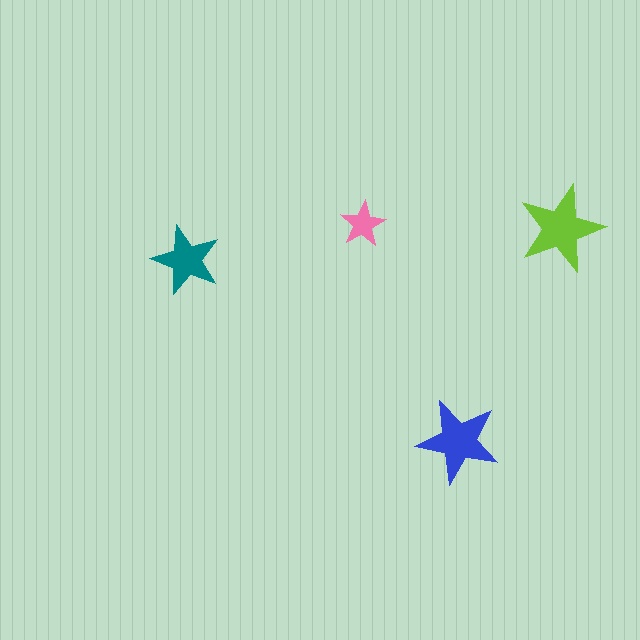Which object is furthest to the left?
The teal star is leftmost.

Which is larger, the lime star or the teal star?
The lime one.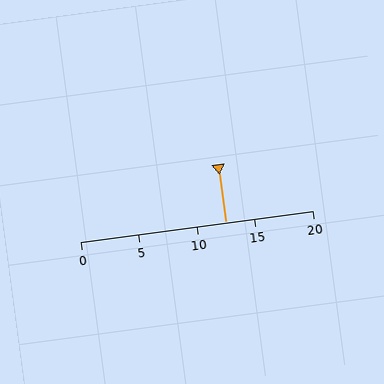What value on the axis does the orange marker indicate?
The marker indicates approximately 12.5.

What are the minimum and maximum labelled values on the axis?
The axis runs from 0 to 20.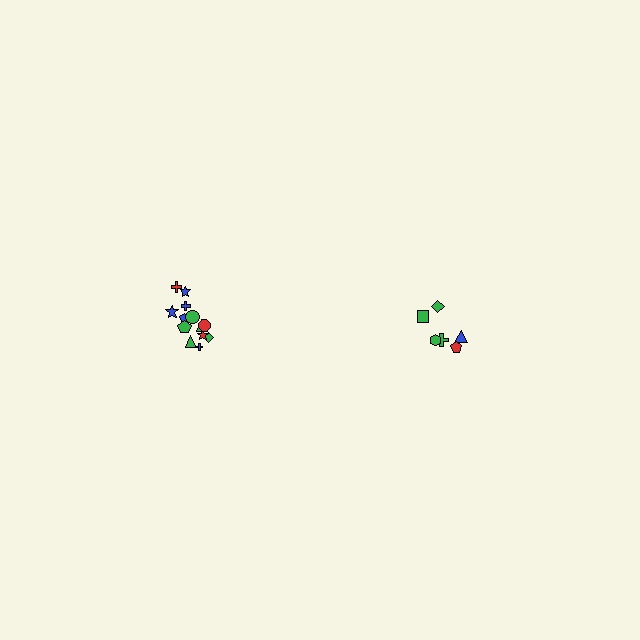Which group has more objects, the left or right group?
The left group.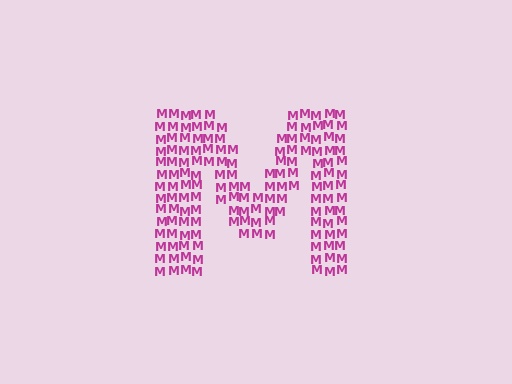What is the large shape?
The large shape is the letter M.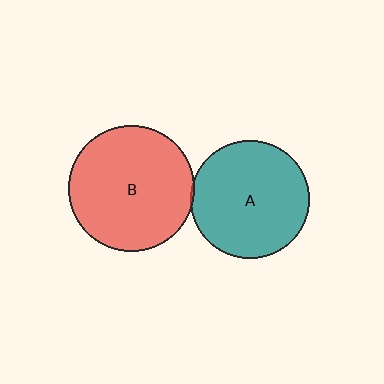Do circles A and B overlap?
Yes.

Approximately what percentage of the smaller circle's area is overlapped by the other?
Approximately 5%.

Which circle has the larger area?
Circle B (red).